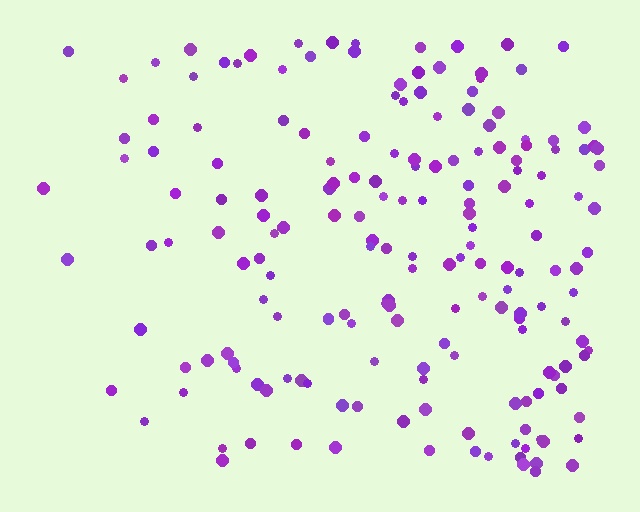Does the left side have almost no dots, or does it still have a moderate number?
Still a moderate number, just noticeably fewer than the right.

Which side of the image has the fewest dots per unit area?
The left.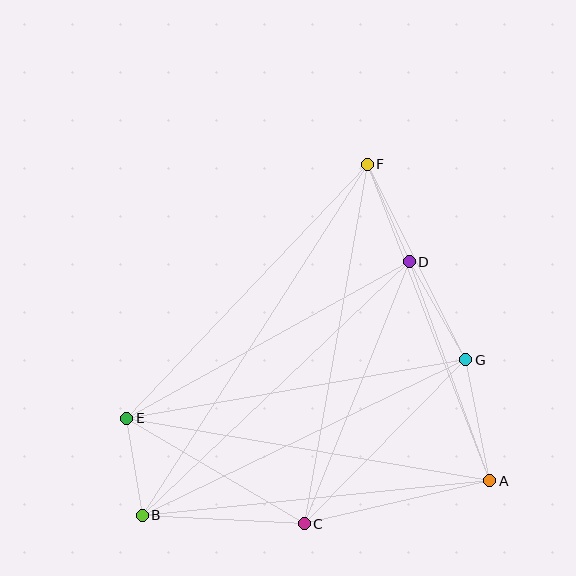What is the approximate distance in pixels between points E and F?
The distance between E and F is approximately 350 pixels.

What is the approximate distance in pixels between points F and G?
The distance between F and G is approximately 219 pixels.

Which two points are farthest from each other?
Points B and F are farthest from each other.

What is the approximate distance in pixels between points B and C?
The distance between B and C is approximately 163 pixels.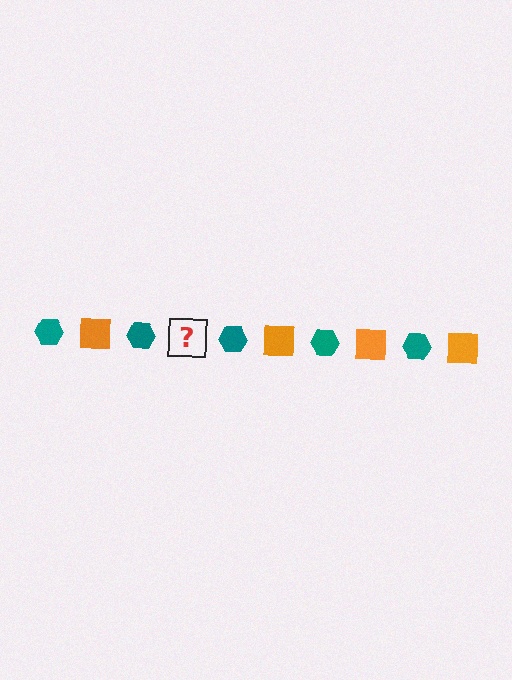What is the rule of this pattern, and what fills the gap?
The rule is that the pattern alternates between teal hexagon and orange square. The gap should be filled with an orange square.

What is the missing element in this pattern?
The missing element is an orange square.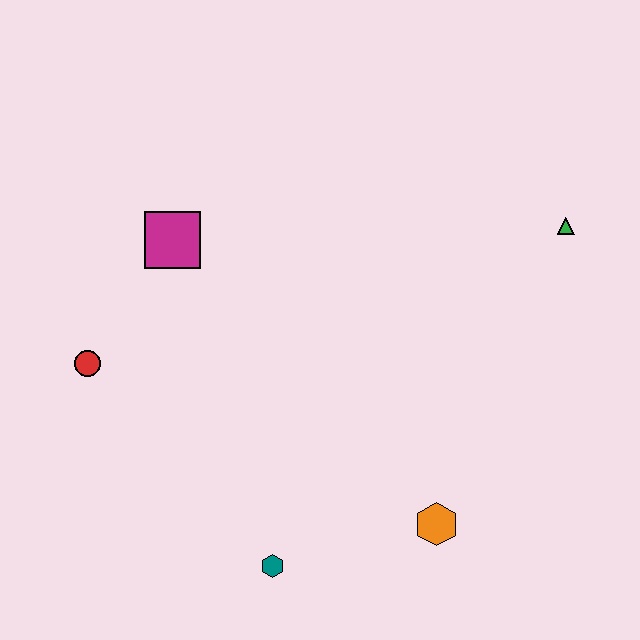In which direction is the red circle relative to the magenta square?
The red circle is below the magenta square.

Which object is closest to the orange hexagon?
The teal hexagon is closest to the orange hexagon.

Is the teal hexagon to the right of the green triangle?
No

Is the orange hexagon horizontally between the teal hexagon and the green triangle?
Yes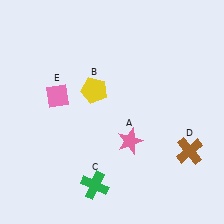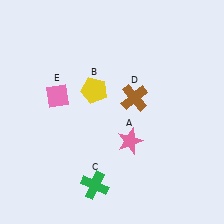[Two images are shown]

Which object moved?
The brown cross (D) moved left.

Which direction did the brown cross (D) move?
The brown cross (D) moved left.